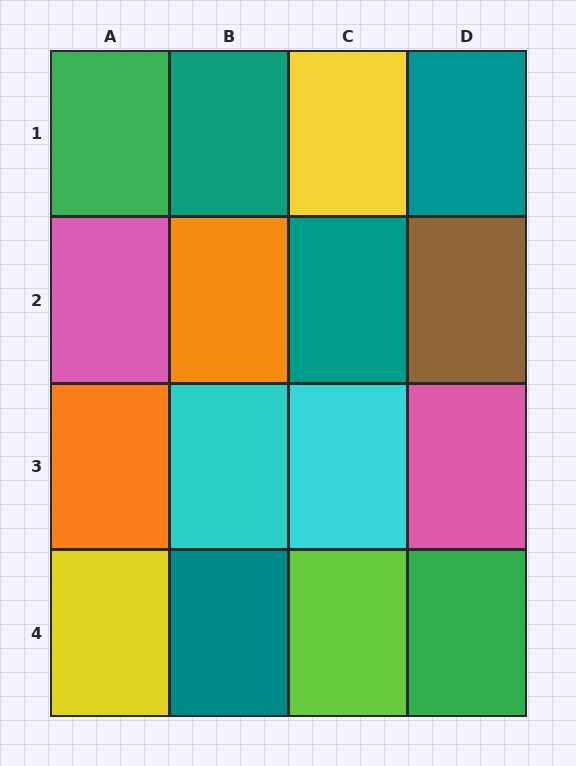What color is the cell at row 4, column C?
Lime.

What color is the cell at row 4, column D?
Green.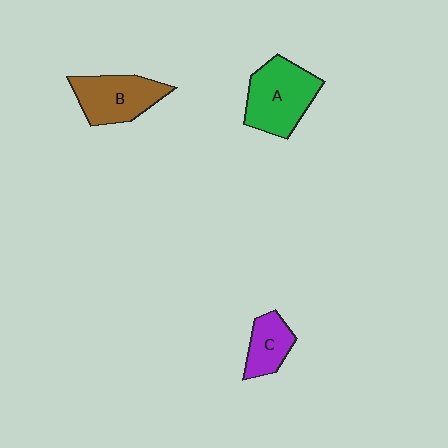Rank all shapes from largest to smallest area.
From largest to smallest: A (green), B (brown), C (purple).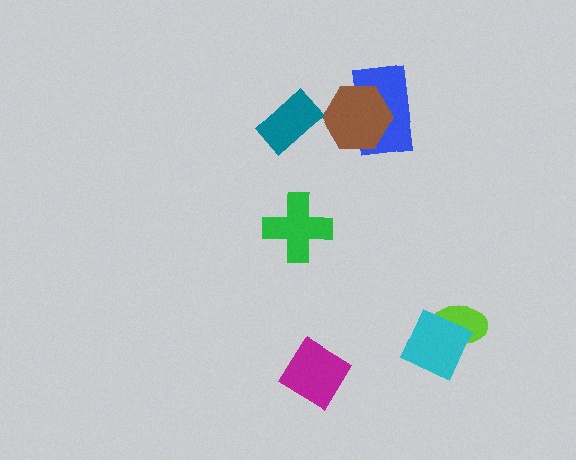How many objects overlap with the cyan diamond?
1 object overlaps with the cyan diamond.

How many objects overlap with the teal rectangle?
0 objects overlap with the teal rectangle.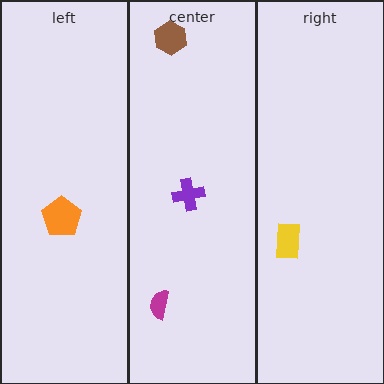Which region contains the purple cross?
The center region.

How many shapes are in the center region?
3.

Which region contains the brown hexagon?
The center region.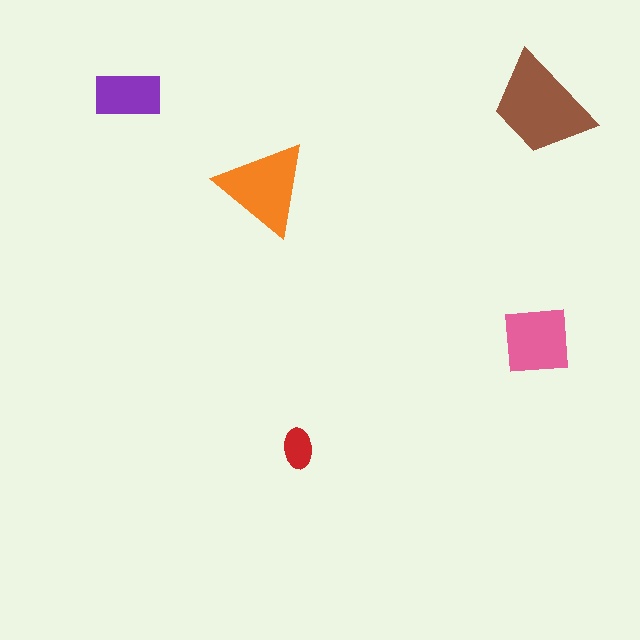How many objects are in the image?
There are 5 objects in the image.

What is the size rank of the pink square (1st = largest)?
3rd.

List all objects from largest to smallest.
The brown trapezoid, the orange triangle, the pink square, the purple rectangle, the red ellipse.